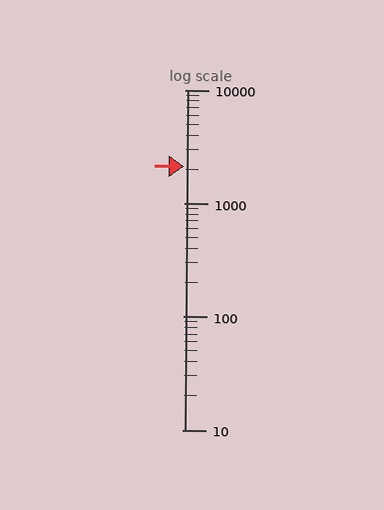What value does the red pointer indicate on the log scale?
The pointer indicates approximately 2100.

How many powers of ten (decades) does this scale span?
The scale spans 3 decades, from 10 to 10000.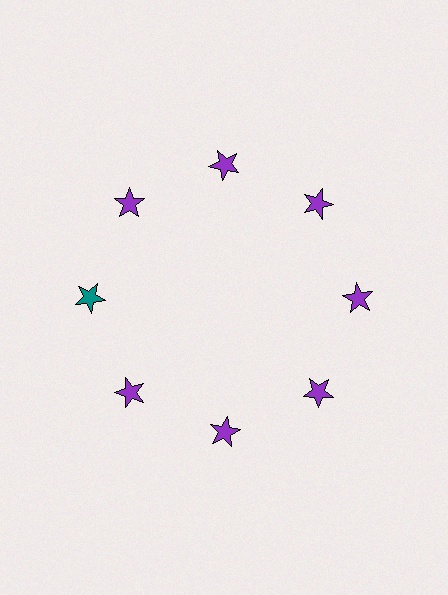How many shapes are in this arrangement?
There are 8 shapes arranged in a ring pattern.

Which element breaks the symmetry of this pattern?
The teal star at roughly the 9 o'clock position breaks the symmetry. All other shapes are purple stars.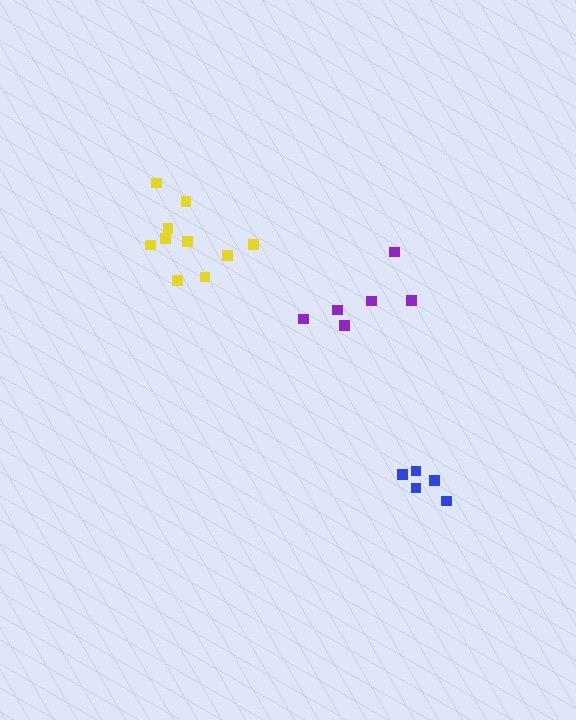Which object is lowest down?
The blue cluster is bottommost.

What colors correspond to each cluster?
The clusters are colored: blue, yellow, purple.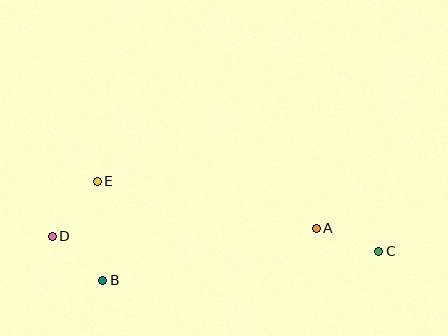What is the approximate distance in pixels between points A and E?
The distance between A and E is approximately 224 pixels.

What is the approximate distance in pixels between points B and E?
The distance between B and E is approximately 99 pixels.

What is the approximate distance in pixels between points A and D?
The distance between A and D is approximately 264 pixels.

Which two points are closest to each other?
Points A and C are closest to each other.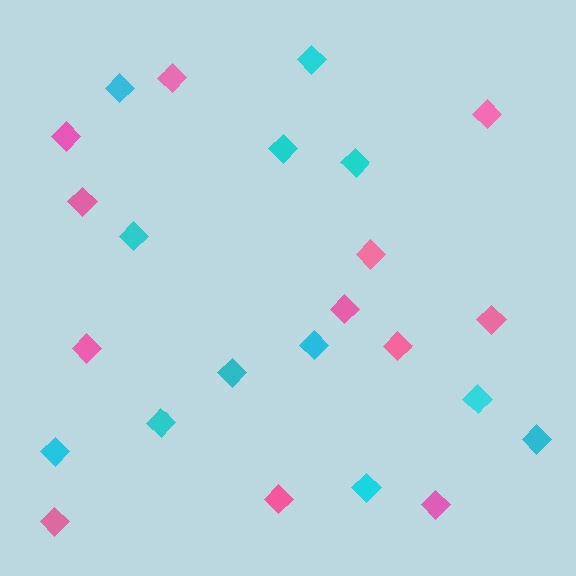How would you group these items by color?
There are 2 groups: one group of pink diamonds (12) and one group of cyan diamonds (12).